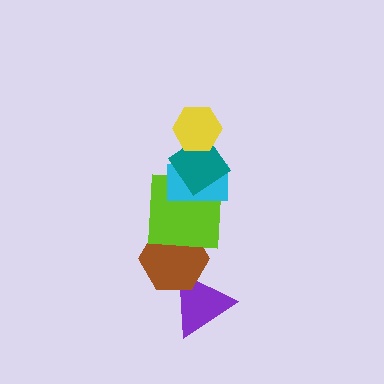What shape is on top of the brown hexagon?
The lime square is on top of the brown hexagon.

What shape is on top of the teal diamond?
The yellow hexagon is on top of the teal diamond.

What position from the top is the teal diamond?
The teal diamond is 2nd from the top.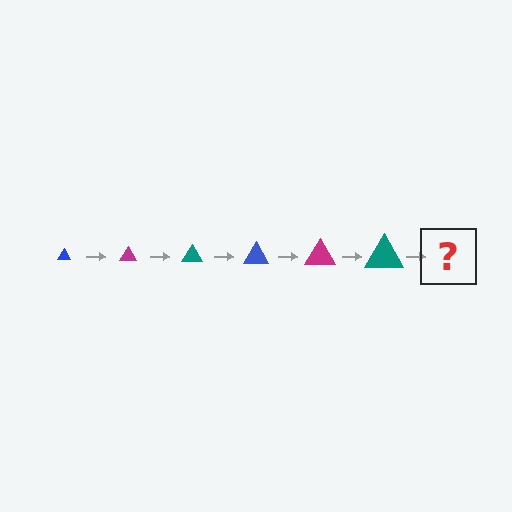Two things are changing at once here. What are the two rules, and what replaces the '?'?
The two rules are that the triangle grows larger each step and the color cycles through blue, magenta, and teal. The '?' should be a blue triangle, larger than the previous one.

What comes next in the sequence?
The next element should be a blue triangle, larger than the previous one.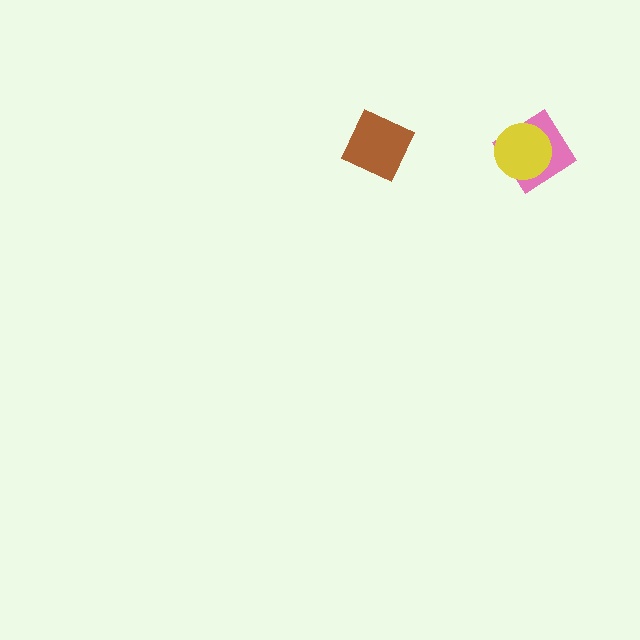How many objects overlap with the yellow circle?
1 object overlaps with the yellow circle.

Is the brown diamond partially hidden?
No, no other shape covers it.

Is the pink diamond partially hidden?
Yes, it is partially covered by another shape.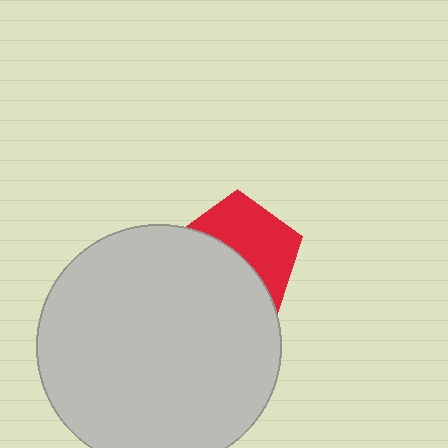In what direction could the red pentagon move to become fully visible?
The red pentagon could move up. That would shift it out from behind the light gray circle entirely.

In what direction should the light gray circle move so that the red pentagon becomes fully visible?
The light gray circle should move down. That is the shortest direction to clear the overlap and leave the red pentagon fully visible.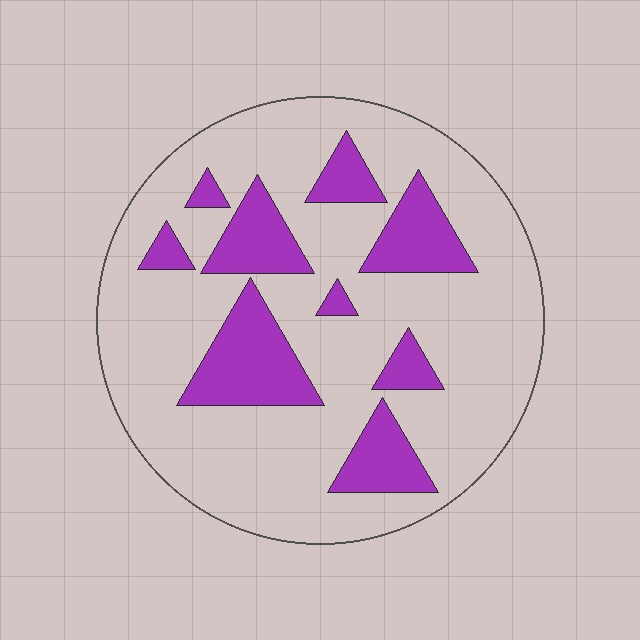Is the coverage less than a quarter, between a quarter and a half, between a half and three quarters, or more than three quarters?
Less than a quarter.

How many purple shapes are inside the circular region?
9.